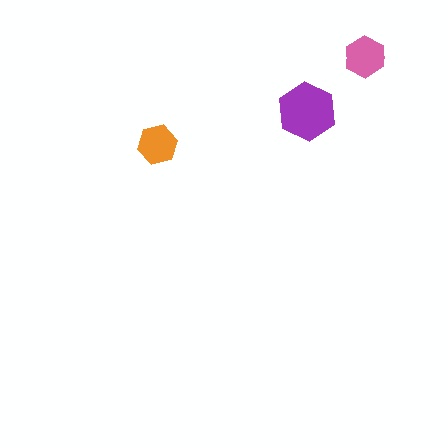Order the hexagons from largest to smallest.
the purple one, the pink one, the orange one.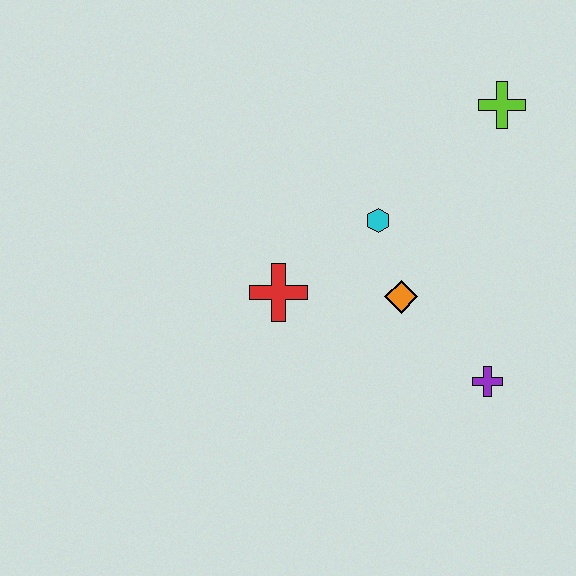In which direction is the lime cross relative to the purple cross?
The lime cross is above the purple cross.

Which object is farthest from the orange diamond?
The lime cross is farthest from the orange diamond.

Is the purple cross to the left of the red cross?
No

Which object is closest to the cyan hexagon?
The orange diamond is closest to the cyan hexagon.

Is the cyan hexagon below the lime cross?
Yes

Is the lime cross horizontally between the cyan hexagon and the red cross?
No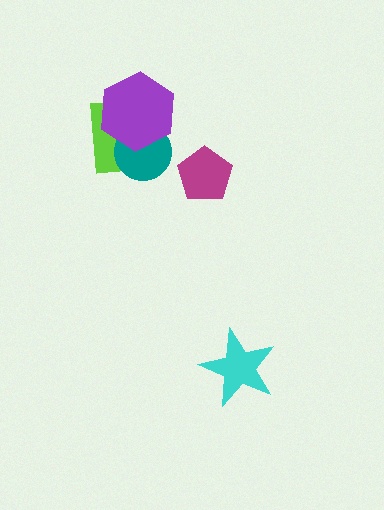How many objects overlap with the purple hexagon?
2 objects overlap with the purple hexagon.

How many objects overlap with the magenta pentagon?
0 objects overlap with the magenta pentagon.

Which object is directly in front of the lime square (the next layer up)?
The teal circle is directly in front of the lime square.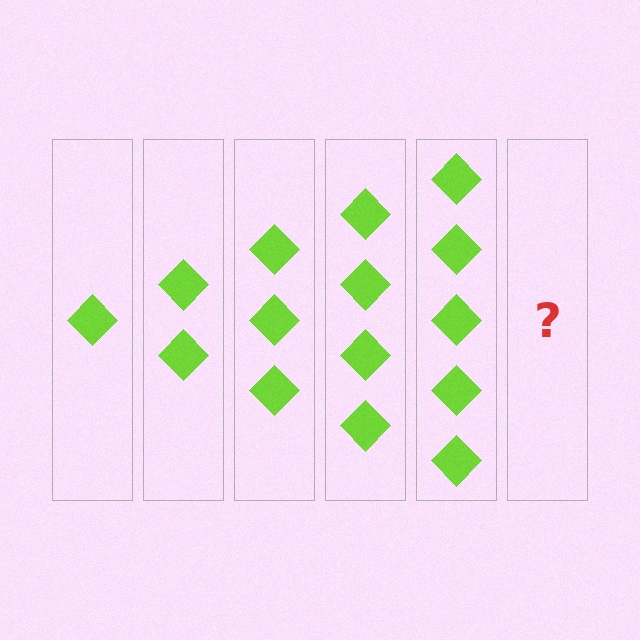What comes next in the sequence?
The next element should be 6 diamonds.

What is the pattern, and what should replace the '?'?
The pattern is that each step adds one more diamond. The '?' should be 6 diamonds.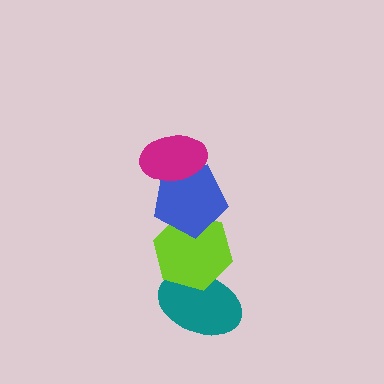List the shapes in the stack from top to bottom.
From top to bottom: the magenta ellipse, the blue pentagon, the lime hexagon, the teal ellipse.